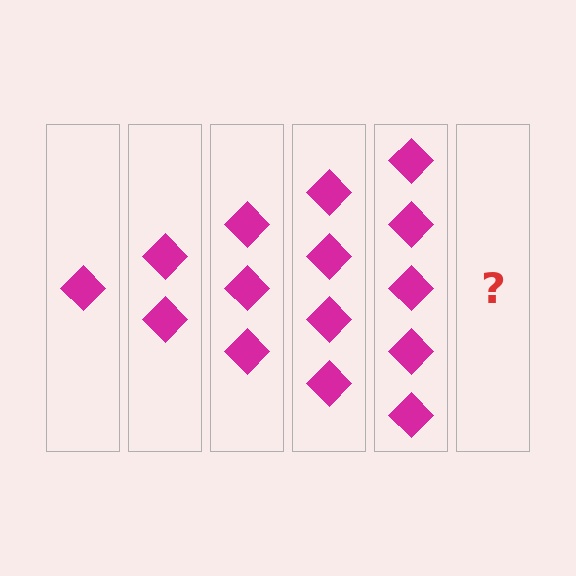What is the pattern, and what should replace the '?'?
The pattern is that each step adds one more diamond. The '?' should be 6 diamonds.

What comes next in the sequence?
The next element should be 6 diamonds.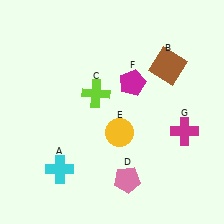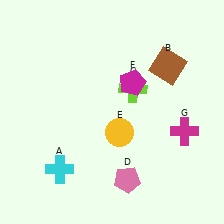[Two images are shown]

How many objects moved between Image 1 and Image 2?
1 object moved between the two images.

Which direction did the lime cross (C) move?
The lime cross (C) moved right.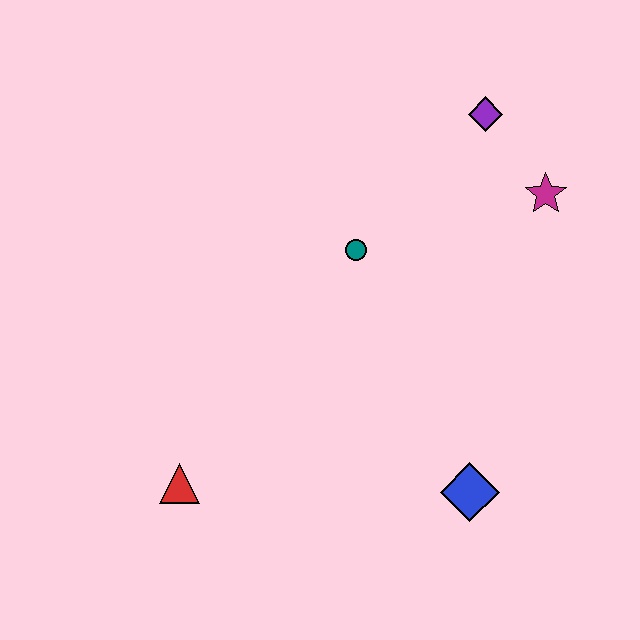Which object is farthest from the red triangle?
The purple diamond is farthest from the red triangle.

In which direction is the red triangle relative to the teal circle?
The red triangle is below the teal circle.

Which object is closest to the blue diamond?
The teal circle is closest to the blue diamond.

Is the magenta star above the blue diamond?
Yes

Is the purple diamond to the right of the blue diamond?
Yes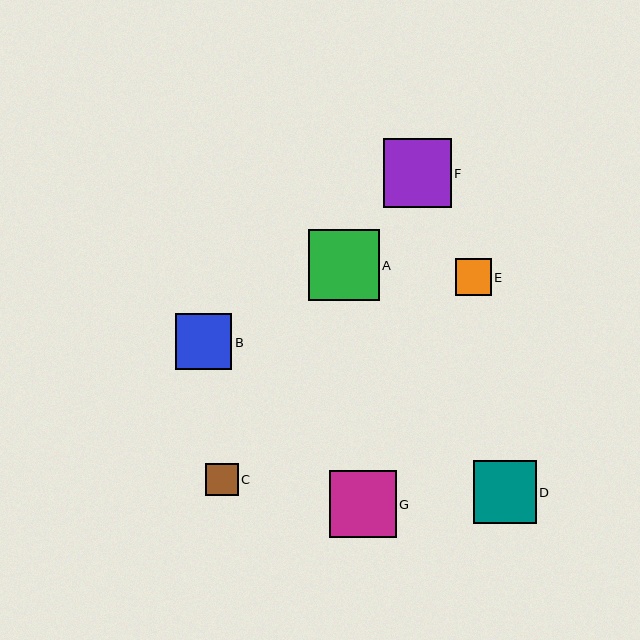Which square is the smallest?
Square C is the smallest with a size of approximately 32 pixels.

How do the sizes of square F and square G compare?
Square F and square G are approximately the same size.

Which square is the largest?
Square A is the largest with a size of approximately 71 pixels.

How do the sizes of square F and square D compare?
Square F and square D are approximately the same size.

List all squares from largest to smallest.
From largest to smallest: A, F, G, D, B, E, C.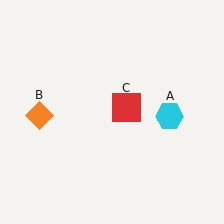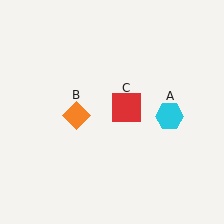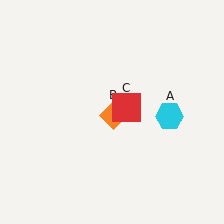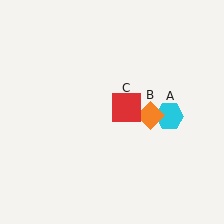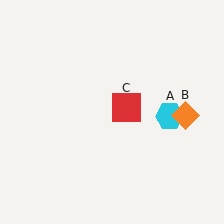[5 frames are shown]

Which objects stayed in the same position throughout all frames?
Cyan hexagon (object A) and red square (object C) remained stationary.